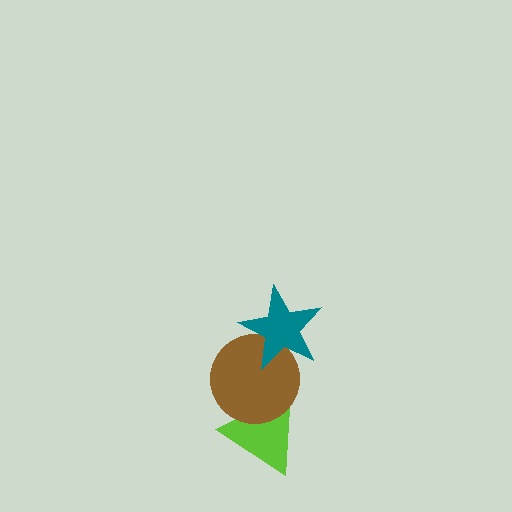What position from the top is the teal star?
The teal star is 1st from the top.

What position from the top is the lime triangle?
The lime triangle is 3rd from the top.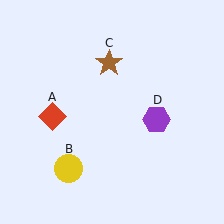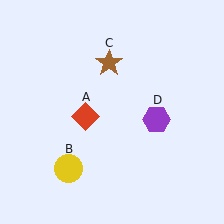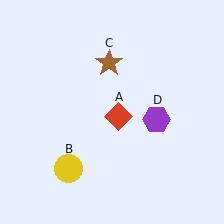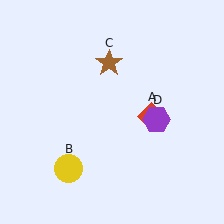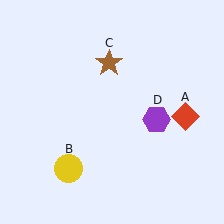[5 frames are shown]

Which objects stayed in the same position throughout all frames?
Yellow circle (object B) and brown star (object C) and purple hexagon (object D) remained stationary.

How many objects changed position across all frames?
1 object changed position: red diamond (object A).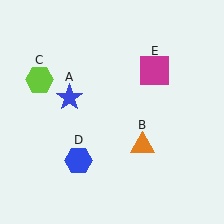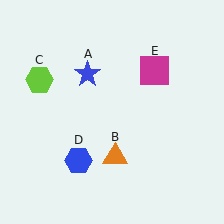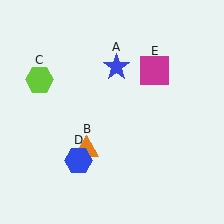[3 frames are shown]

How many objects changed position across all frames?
2 objects changed position: blue star (object A), orange triangle (object B).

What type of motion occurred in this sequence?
The blue star (object A), orange triangle (object B) rotated clockwise around the center of the scene.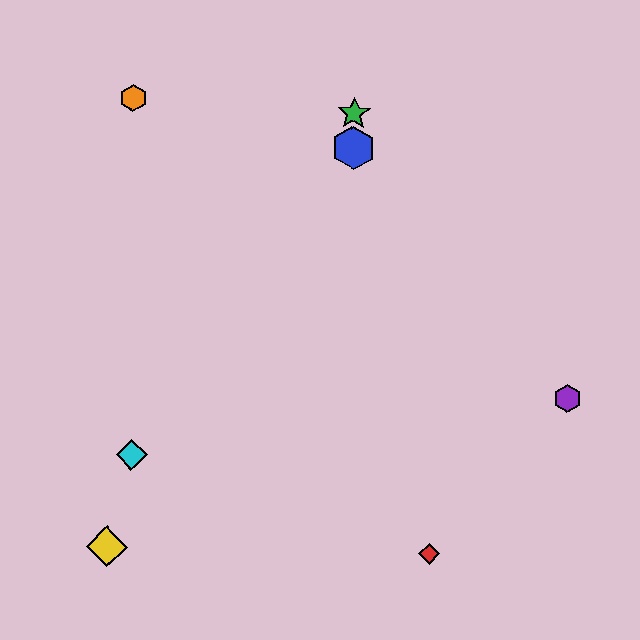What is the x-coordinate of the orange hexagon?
The orange hexagon is at x≈133.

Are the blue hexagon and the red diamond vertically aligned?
No, the blue hexagon is at x≈354 and the red diamond is at x≈429.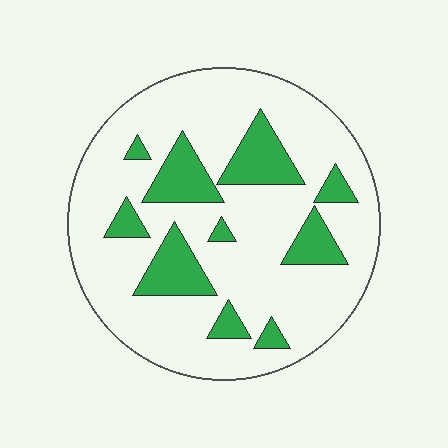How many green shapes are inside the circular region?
10.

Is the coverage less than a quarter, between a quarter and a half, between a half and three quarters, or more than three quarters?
Less than a quarter.